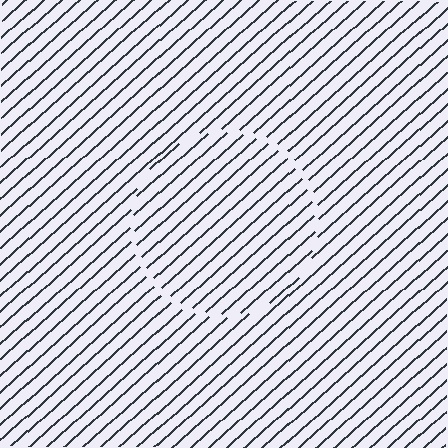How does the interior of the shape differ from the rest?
The interior of the shape contains the same grating, shifted by half a period — the contour is defined by the phase discontinuity where line-ends from the inner and outer gratings abut.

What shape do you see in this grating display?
An illusory circle. The interior of the shape contains the same grating, shifted by half a period — the contour is defined by the phase discontinuity where line-ends from the inner and outer gratings abut.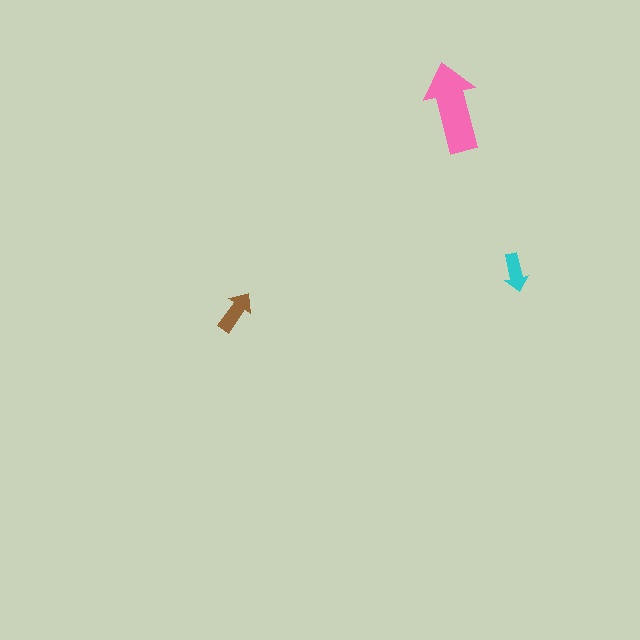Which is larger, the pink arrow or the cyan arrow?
The pink one.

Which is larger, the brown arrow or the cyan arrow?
The brown one.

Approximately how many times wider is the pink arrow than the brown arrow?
About 2 times wider.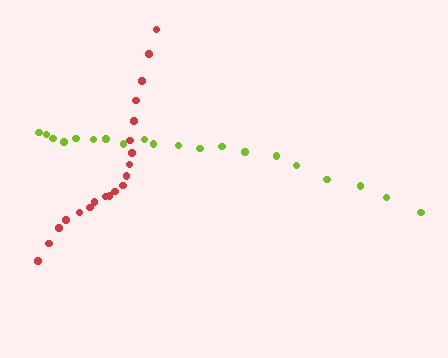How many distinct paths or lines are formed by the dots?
There are 2 distinct paths.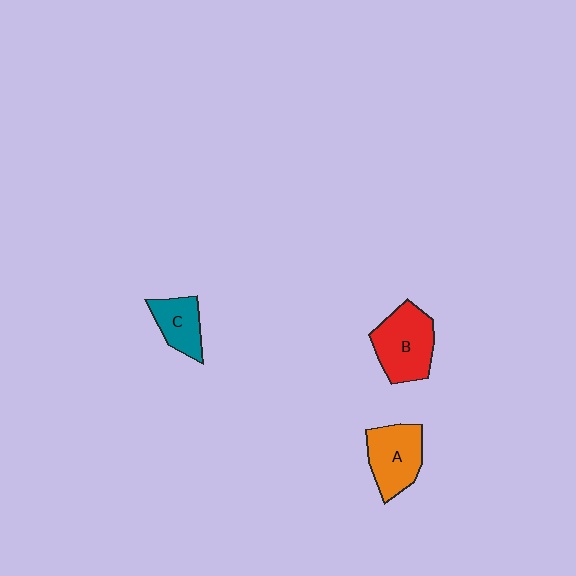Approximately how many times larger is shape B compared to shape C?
Approximately 1.6 times.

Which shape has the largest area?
Shape B (red).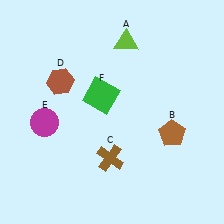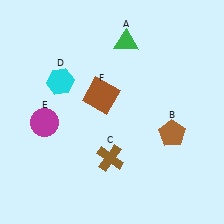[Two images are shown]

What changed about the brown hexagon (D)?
In Image 1, D is brown. In Image 2, it changed to cyan.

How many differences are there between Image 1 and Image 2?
There are 3 differences between the two images.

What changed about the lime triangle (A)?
In Image 1, A is lime. In Image 2, it changed to green.